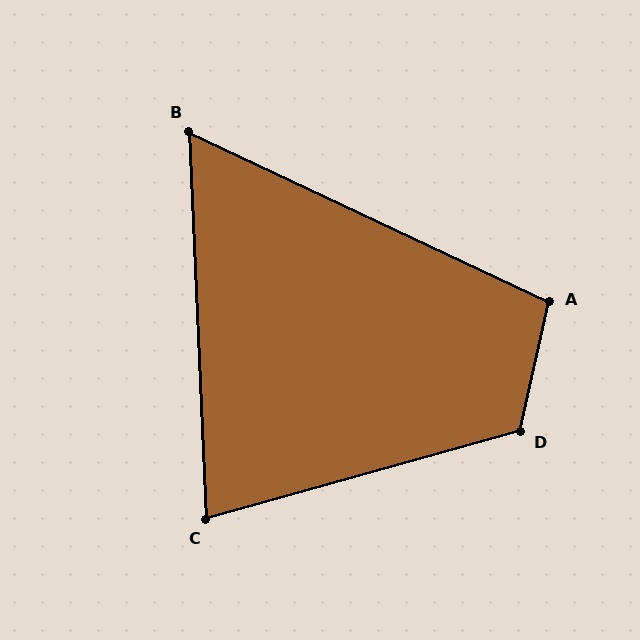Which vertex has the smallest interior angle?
B, at approximately 62 degrees.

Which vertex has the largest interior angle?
D, at approximately 118 degrees.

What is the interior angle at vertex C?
Approximately 77 degrees (acute).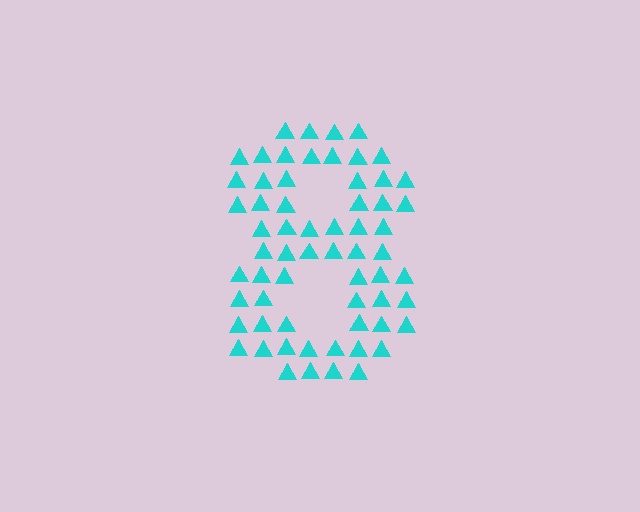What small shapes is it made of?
It is made of small triangles.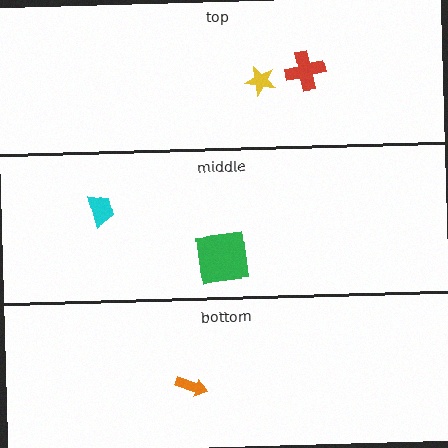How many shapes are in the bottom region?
1.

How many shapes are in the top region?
2.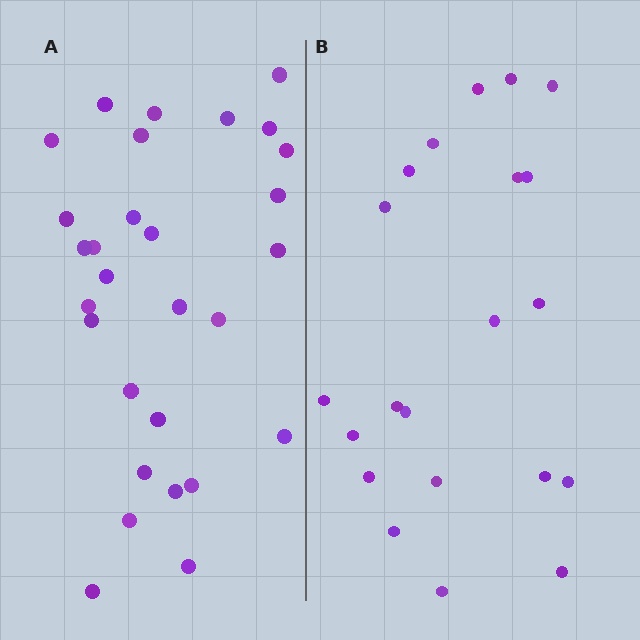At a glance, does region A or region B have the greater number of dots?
Region A (the left region) has more dots.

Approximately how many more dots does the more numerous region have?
Region A has roughly 8 or so more dots than region B.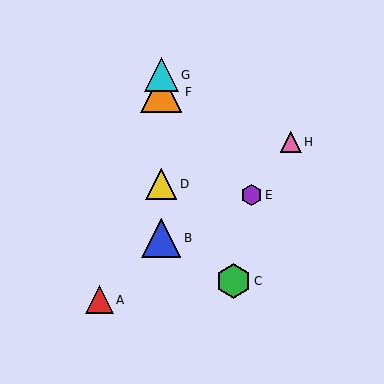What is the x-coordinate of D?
Object D is at x≈161.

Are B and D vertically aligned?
Yes, both are at x≈161.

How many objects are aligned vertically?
4 objects (B, D, F, G) are aligned vertically.